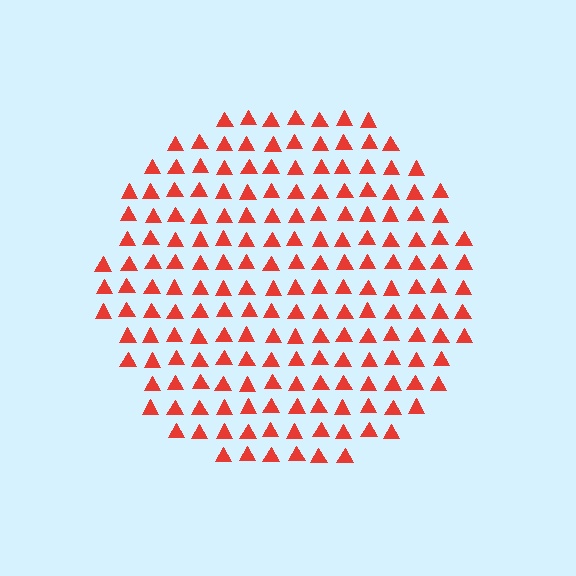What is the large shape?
The large shape is a circle.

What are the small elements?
The small elements are triangles.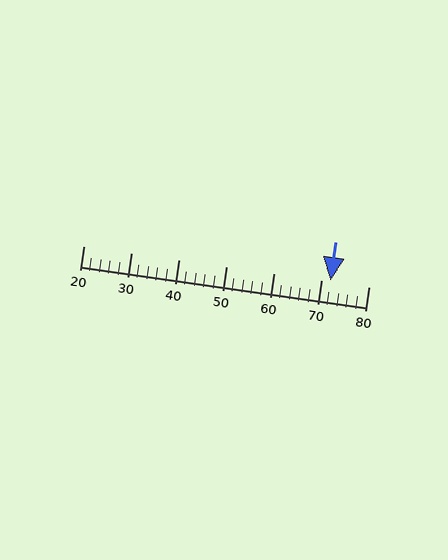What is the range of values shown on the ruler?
The ruler shows values from 20 to 80.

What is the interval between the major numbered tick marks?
The major tick marks are spaced 10 units apart.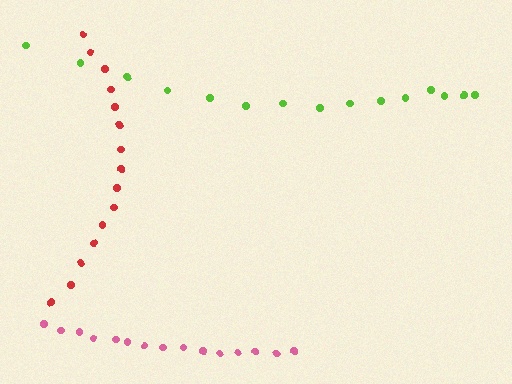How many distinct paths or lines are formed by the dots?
There are 3 distinct paths.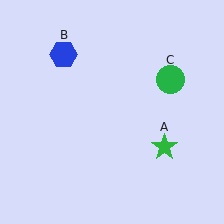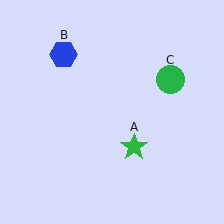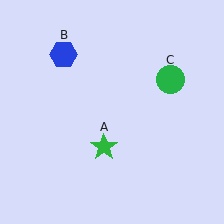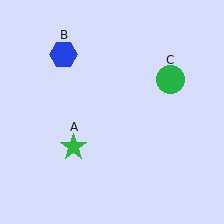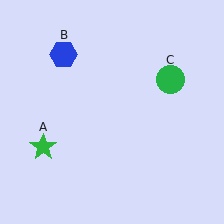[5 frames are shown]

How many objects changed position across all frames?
1 object changed position: green star (object A).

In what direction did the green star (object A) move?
The green star (object A) moved left.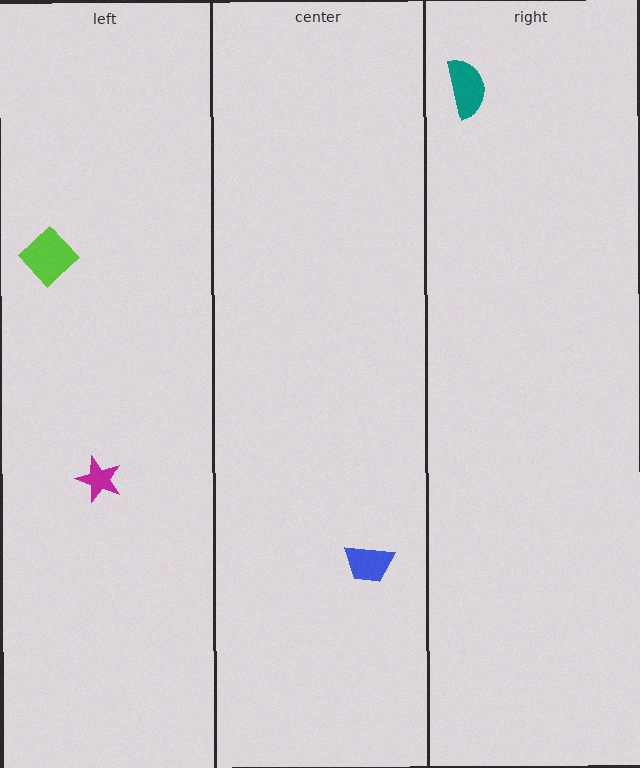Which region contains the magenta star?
The left region.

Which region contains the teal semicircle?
The right region.